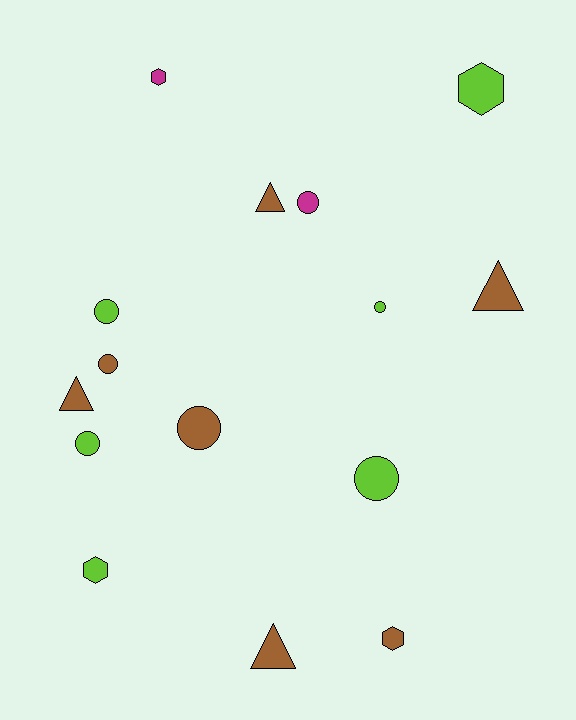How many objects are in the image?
There are 15 objects.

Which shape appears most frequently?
Circle, with 7 objects.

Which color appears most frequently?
Brown, with 7 objects.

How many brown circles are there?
There are 2 brown circles.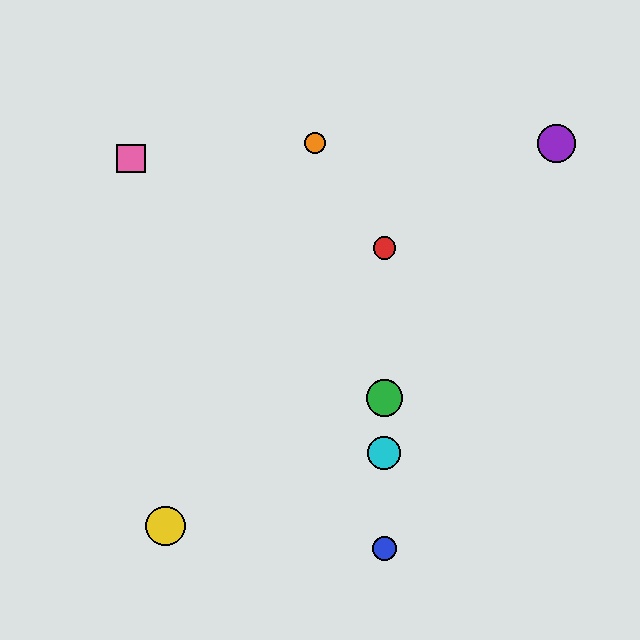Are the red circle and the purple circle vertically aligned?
No, the red circle is at x≈384 and the purple circle is at x≈556.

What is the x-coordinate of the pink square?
The pink square is at x≈131.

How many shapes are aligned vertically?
4 shapes (the red circle, the blue circle, the green circle, the cyan circle) are aligned vertically.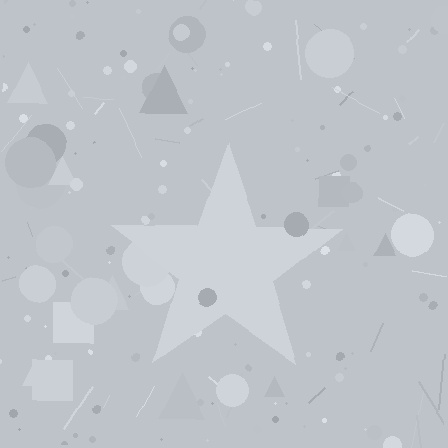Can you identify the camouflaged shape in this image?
The camouflaged shape is a star.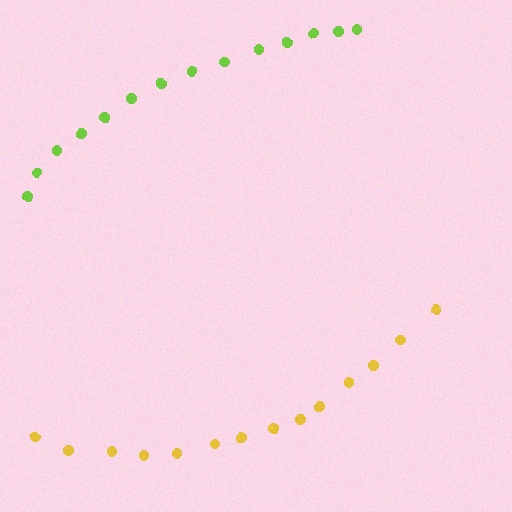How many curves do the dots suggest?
There are 2 distinct paths.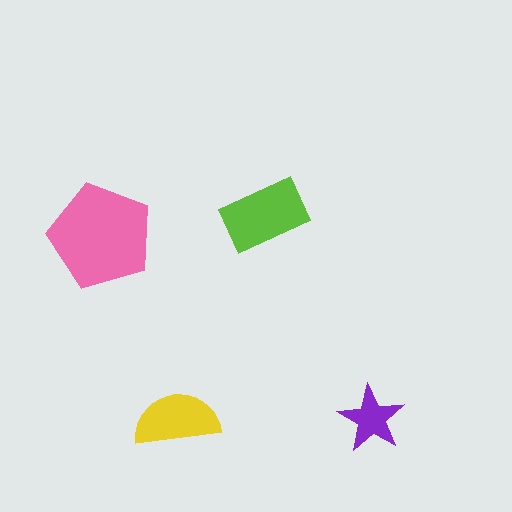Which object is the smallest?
The purple star.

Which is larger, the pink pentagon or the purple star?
The pink pentagon.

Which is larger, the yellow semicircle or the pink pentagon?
The pink pentagon.